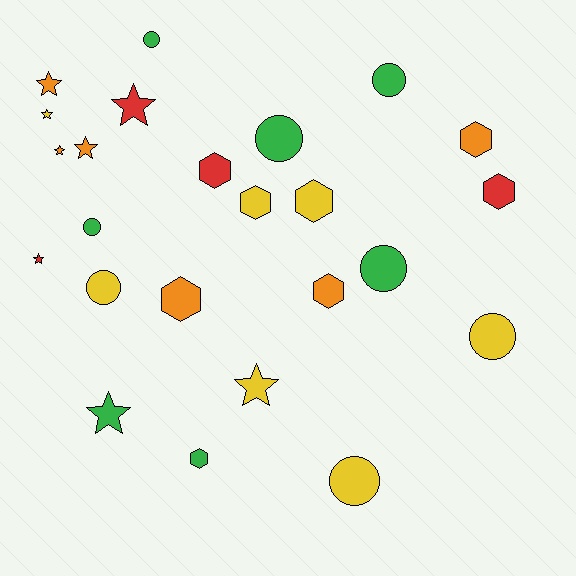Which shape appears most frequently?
Circle, with 8 objects.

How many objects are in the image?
There are 24 objects.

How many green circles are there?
There are 5 green circles.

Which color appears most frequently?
Green, with 7 objects.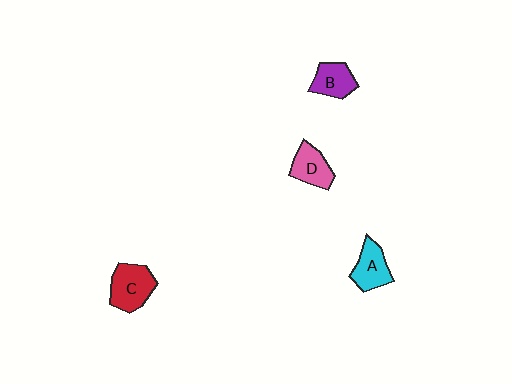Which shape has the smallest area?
Shape B (purple).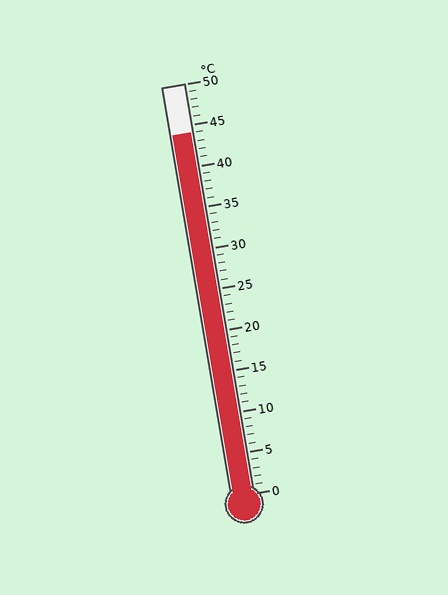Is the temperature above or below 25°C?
The temperature is above 25°C.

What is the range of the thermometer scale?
The thermometer scale ranges from 0°C to 50°C.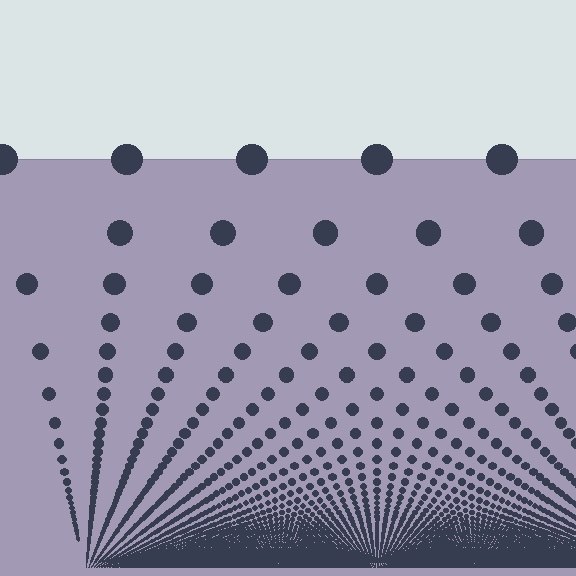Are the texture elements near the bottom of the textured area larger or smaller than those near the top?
Smaller. The gradient is inverted — elements near the bottom are smaller and denser.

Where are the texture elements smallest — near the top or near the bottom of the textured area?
Near the bottom.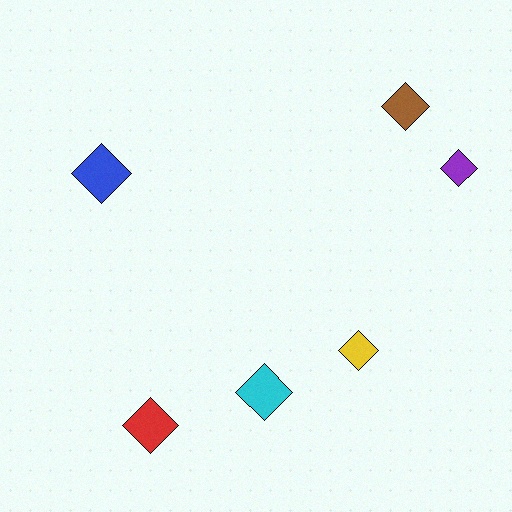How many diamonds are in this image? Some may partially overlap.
There are 6 diamonds.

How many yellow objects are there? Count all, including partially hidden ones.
There is 1 yellow object.